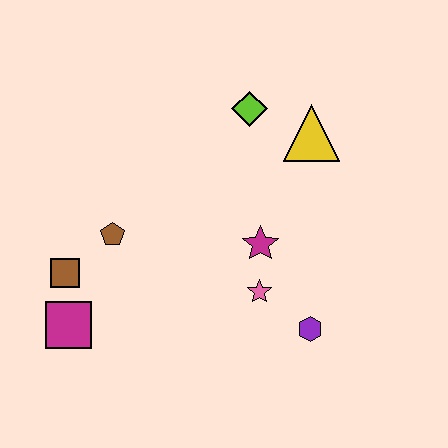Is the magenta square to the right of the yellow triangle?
No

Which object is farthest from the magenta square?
The yellow triangle is farthest from the magenta square.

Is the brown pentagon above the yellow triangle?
No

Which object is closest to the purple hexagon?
The pink star is closest to the purple hexagon.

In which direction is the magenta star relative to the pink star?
The magenta star is above the pink star.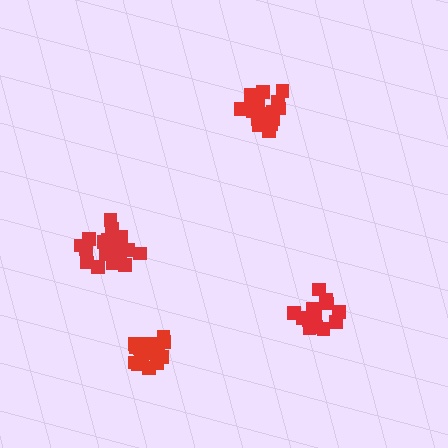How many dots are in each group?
Group 1: 17 dots, Group 2: 18 dots, Group 3: 16 dots, Group 4: 19 dots (70 total).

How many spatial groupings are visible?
There are 4 spatial groupings.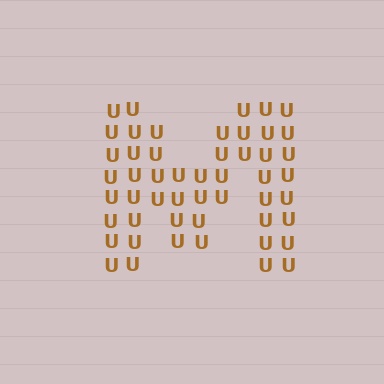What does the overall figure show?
The overall figure shows the letter M.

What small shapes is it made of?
It is made of small letter U's.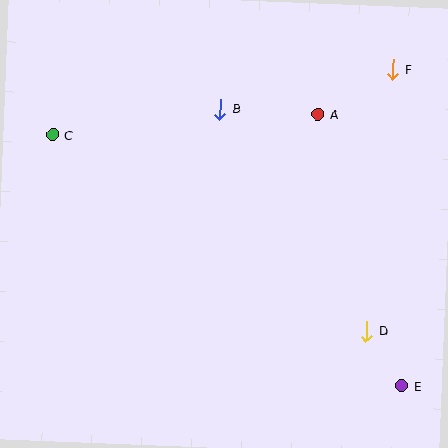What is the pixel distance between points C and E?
The distance between C and E is 430 pixels.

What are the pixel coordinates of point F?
Point F is at (393, 69).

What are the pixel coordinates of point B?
Point B is at (221, 109).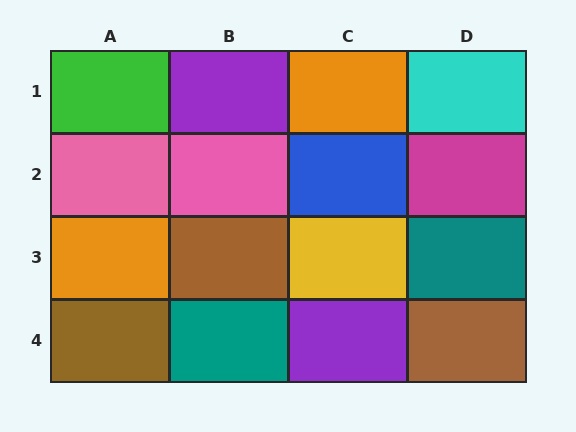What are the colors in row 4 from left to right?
Brown, teal, purple, brown.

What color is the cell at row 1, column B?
Purple.